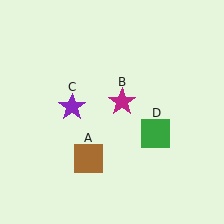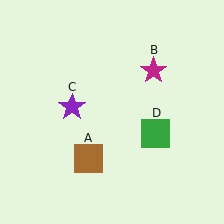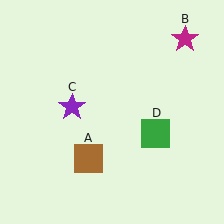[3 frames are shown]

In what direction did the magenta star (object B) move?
The magenta star (object B) moved up and to the right.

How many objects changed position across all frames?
1 object changed position: magenta star (object B).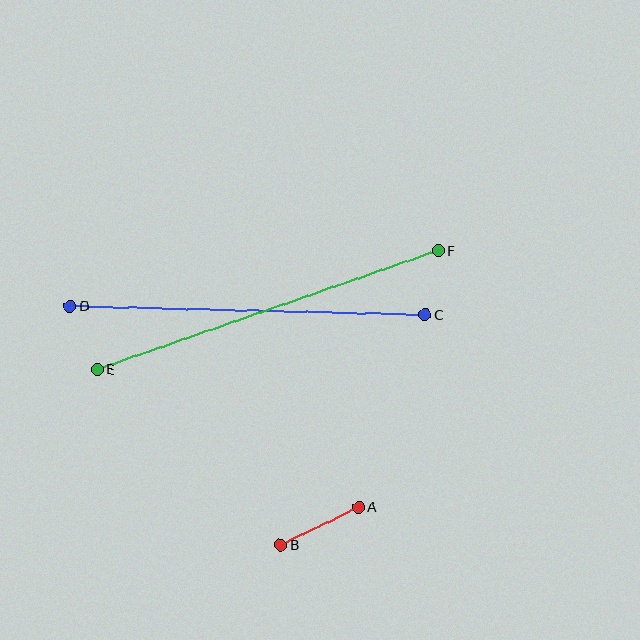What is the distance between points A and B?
The distance is approximately 87 pixels.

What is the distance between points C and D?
The distance is approximately 355 pixels.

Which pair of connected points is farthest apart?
Points E and F are farthest apart.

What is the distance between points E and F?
The distance is approximately 361 pixels.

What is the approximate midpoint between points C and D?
The midpoint is at approximately (248, 310) pixels.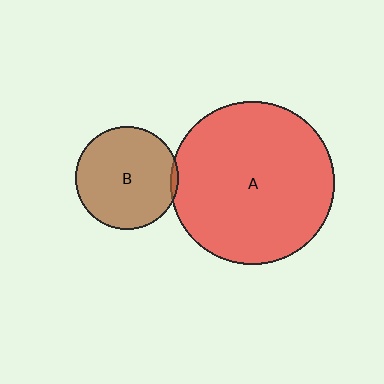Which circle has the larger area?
Circle A (red).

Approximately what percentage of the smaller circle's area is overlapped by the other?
Approximately 5%.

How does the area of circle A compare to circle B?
Approximately 2.5 times.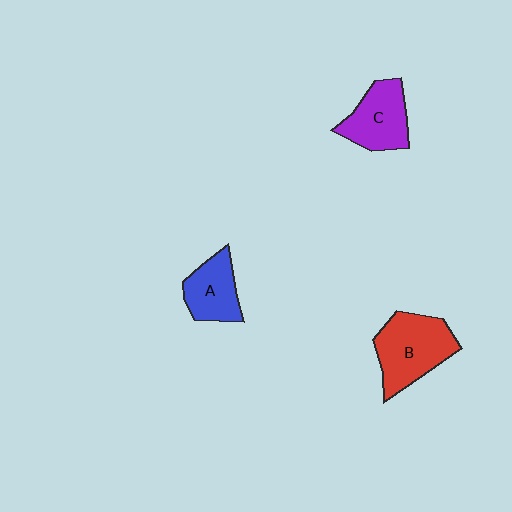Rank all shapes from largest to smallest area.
From largest to smallest: B (red), C (purple), A (blue).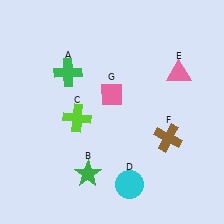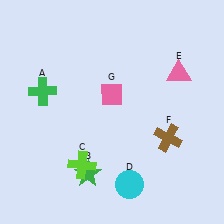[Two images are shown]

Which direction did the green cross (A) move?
The green cross (A) moved left.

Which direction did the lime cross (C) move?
The lime cross (C) moved down.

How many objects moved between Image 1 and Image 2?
2 objects moved between the two images.